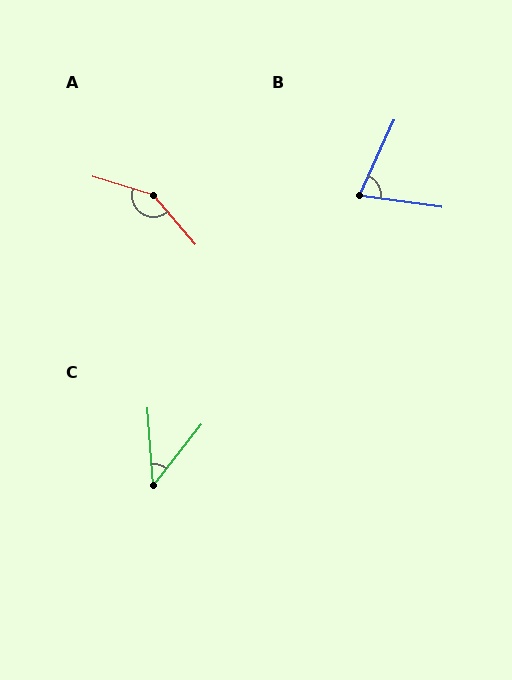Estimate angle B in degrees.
Approximately 73 degrees.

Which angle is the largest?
A, at approximately 148 degrees.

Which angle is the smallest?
C, at approximately 42 degrees.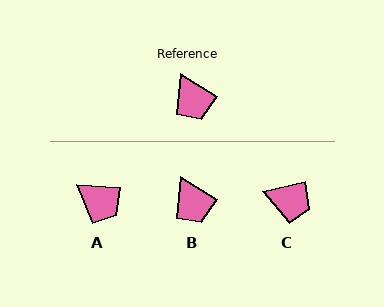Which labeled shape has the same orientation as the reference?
B.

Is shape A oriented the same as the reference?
No, it is off by about 28 degrees.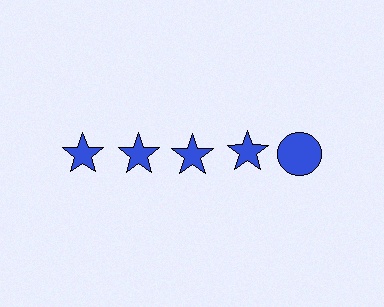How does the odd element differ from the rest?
It has a different shape: circle instead of star.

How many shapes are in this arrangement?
There are 5 shapes arranged in a grid pattern.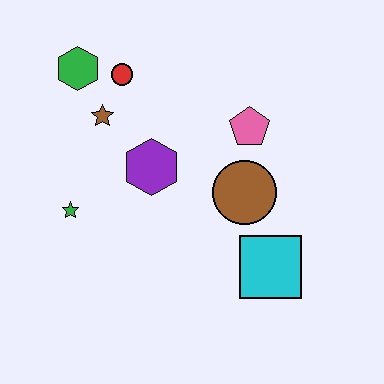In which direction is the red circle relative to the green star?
The red circle is above the green star.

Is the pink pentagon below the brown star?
Yes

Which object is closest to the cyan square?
The brown circle is closest to the cyan square.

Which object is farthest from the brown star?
The cyan square is farthest from the brown star.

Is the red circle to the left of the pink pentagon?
Yes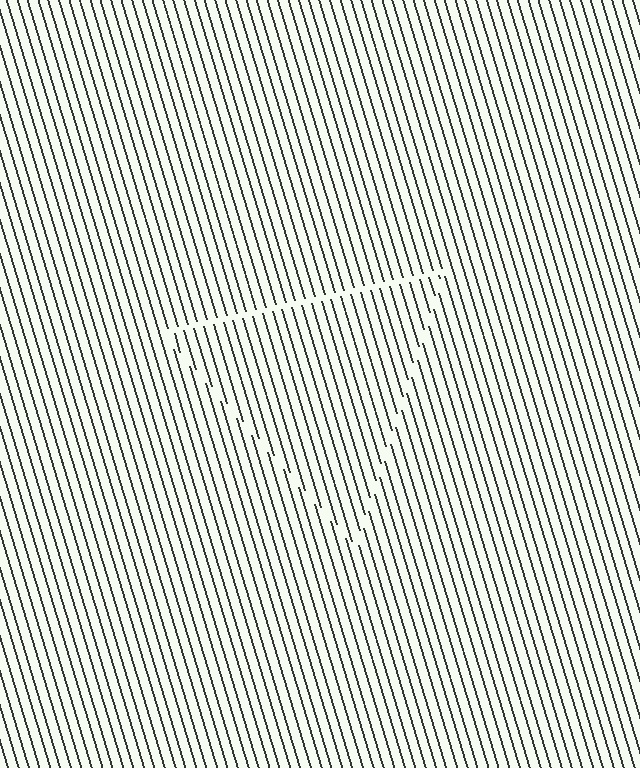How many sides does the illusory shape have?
3 sides — the line-ends trace a triangle.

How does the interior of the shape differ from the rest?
The interior of the shape contains the same grating, shifted by half a period — the contour is defined by the phase discontinuity where line-ends from the inner and outer gratings abut.